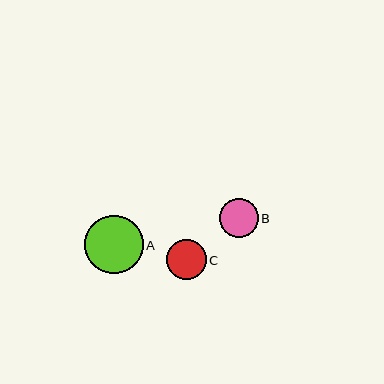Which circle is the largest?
Circle A is the largest with a size of approximately 58 pixels.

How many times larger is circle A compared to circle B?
Circle A is approximately 1.5 times the size of circle B.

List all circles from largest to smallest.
From largest to smallest: A, C, B.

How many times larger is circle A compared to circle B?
Circle A is approximately 1.5 times the size of circle B.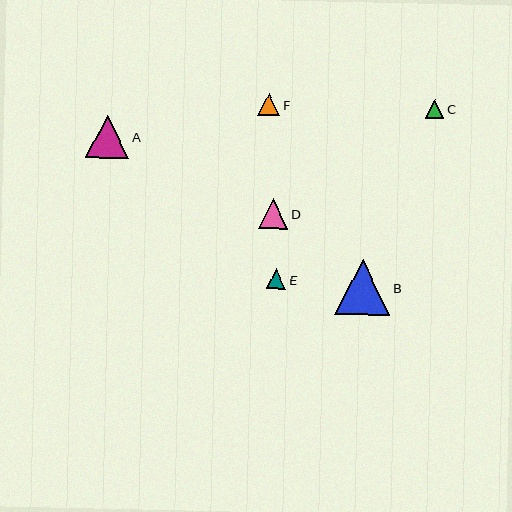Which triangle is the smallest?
Triangle C is the smallest with a size of approximately 18 pixels.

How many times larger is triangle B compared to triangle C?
Triangle B is approximately 3.0 times the size of triangle C.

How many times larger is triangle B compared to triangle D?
Triangle B is approximately 1.9 times the size of triangle D.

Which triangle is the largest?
Triangle B is the largest with a size of approximately 55 pixels.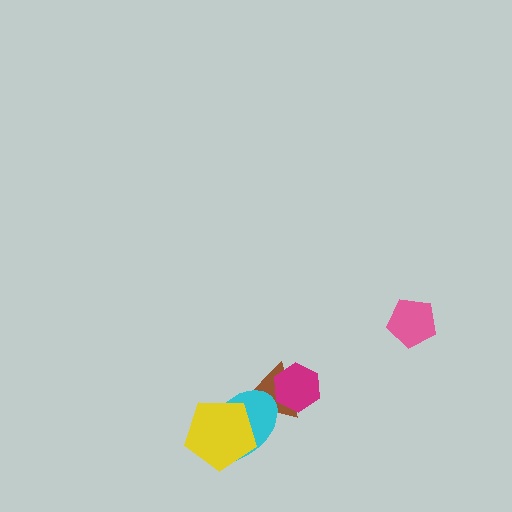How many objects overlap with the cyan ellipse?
2 objects overlap with the cyan ellipse.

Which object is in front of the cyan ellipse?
The yellow pentagon is in front of the cyan ellipse.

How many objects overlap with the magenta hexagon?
1 object overlaps with the magenta hexagon.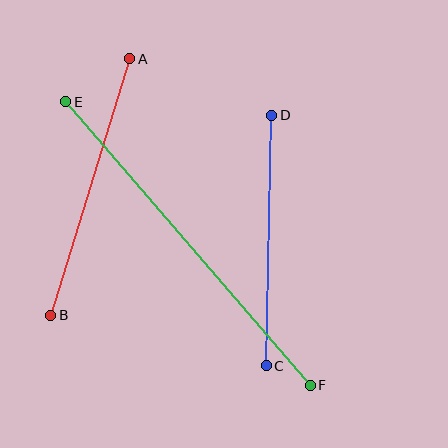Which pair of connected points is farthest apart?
Points E and F are farthest apart.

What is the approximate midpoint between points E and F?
The midpoint is at approximately (188, 244) pixels.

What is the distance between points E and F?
The distance is approximately 374 pixels.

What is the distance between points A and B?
The distance is approximately 268 pixels.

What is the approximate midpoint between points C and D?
The midpoint is at approximately (269, 241) pixels.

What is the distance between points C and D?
The distance is approximately 250 pixels.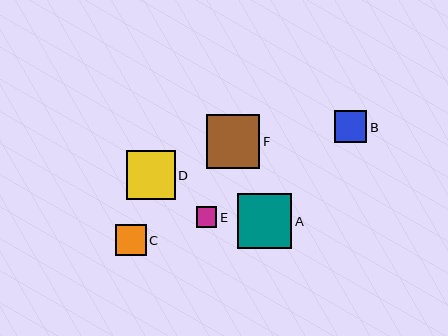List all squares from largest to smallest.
From largest to smallest: A, F, D, B, C, E.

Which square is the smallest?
Square E is the smallest with a size of approximately 20 pixels.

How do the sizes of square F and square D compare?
Square F and square D are approximately the same size.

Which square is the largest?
Square A is the largest with a size of approximately 54 pixels.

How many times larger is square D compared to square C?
Square D is approximately 1.6 times the size of square C.